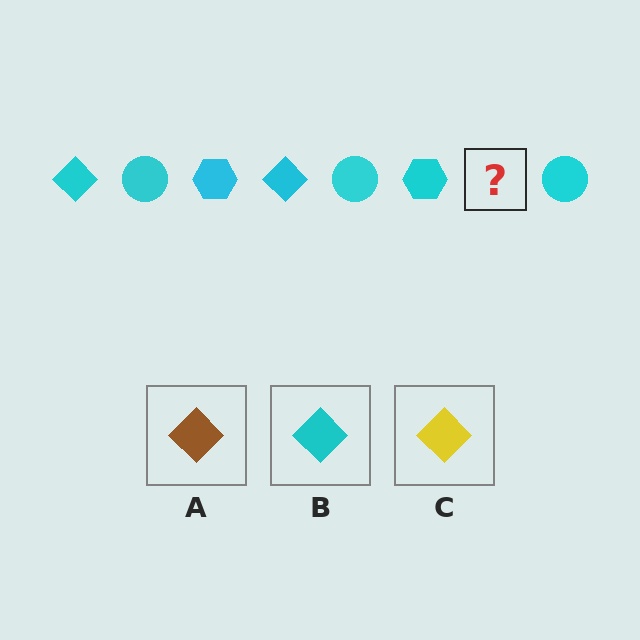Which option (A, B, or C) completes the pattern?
B.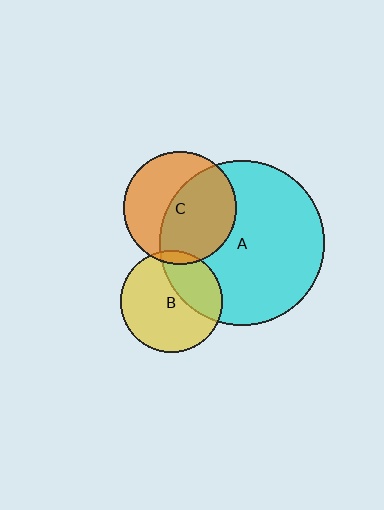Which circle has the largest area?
Circle A (cyan).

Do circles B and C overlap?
Yes.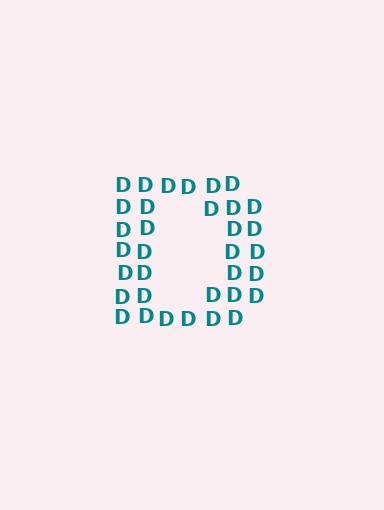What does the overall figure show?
The overall figure shows the letter D.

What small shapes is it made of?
It is made of small letter D's.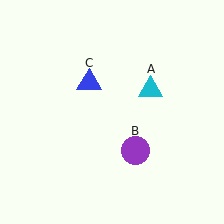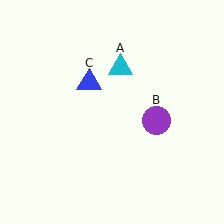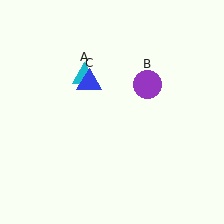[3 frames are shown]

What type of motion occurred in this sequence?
The cyan triangle (object A), purple circle (object B) rotated counterclockwise around the center of the scene.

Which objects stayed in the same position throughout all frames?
Blue triangle (object C) remained stationary.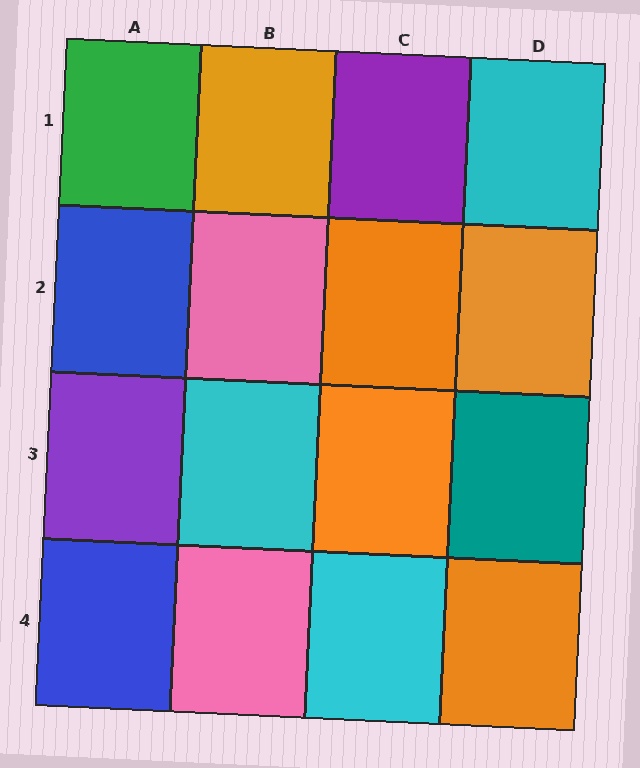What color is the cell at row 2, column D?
Orange.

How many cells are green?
1 cell is green.